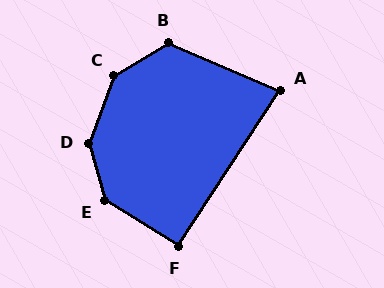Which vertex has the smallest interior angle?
A, at approximately 79 degrees.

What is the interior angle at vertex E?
Approximately 139 degrees (obtuse).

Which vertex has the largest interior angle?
D, at approximately 143 degrees.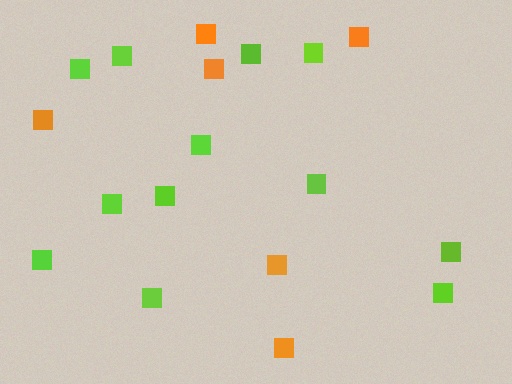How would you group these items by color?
There are 2 groups: one group of orange squares (6) and one group of lime squares (12).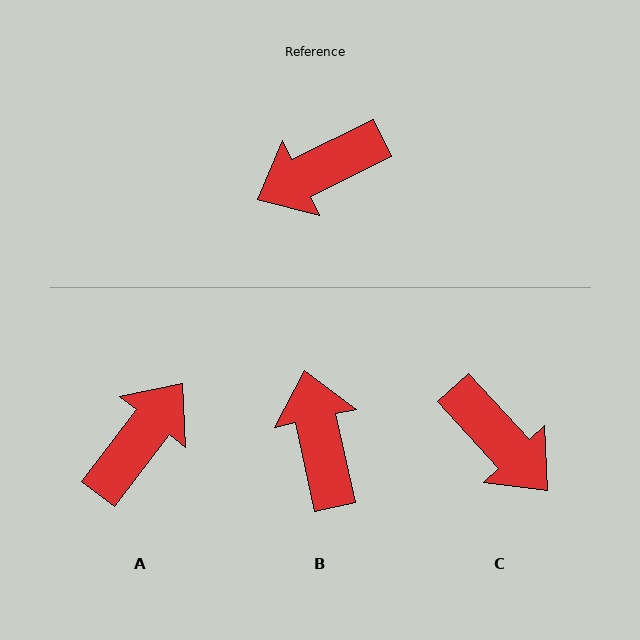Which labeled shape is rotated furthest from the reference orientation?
A, about 154 degrees away.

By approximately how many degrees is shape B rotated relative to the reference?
Approximately 104 degrees clockwise.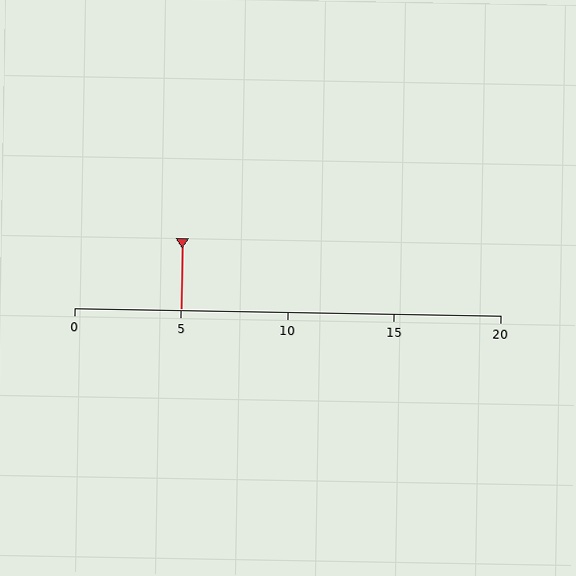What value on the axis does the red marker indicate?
The marker indicates approximately 5.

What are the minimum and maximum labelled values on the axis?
The axis runs from 0 to 20.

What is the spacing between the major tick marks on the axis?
The major ticks are spaced 5 apart.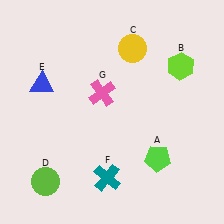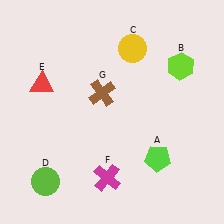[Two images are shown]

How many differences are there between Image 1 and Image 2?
There are 3 differences between the two images.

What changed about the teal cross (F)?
In Image 1, F is teal. In Image 2, it changed to magenta.